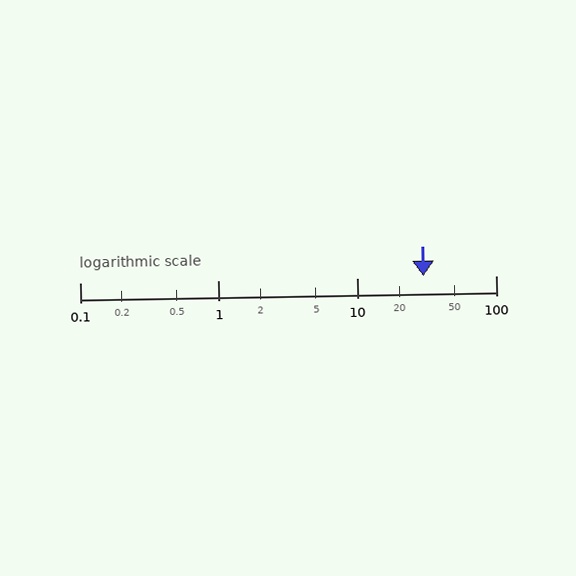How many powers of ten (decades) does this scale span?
The scale spans 3 decades, from 0.1 to 100.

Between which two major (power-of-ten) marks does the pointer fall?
The pointer is between 10 and 100.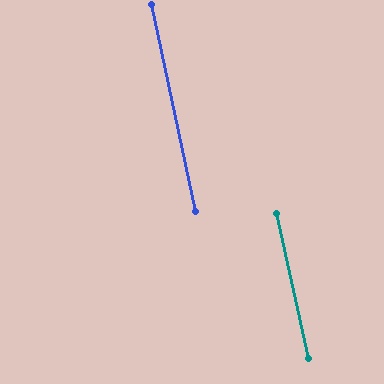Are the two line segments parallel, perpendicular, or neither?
Parallel — their directions differ by only 0.4°.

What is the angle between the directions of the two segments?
Approximately 0 degrees.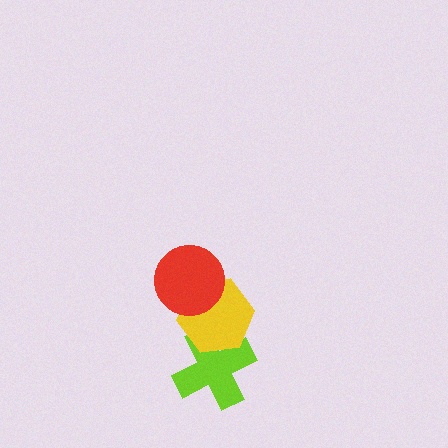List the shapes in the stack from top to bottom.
From top to bottom: the red circle, the yellow hexagon, the lime cross.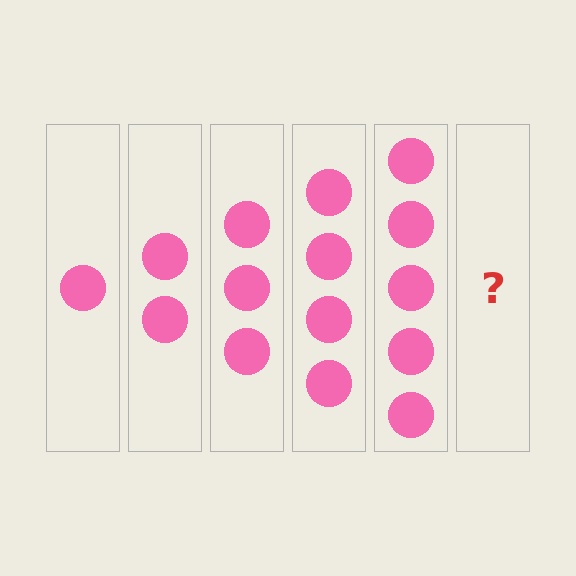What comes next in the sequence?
The next element should be 6 circles.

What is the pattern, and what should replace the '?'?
The pattern is that each step adds one more circle. The '?' should be 6 circles.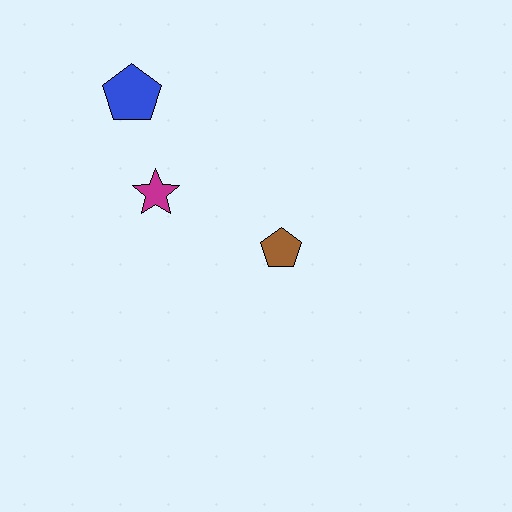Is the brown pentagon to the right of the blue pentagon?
Yes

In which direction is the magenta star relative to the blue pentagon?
The magenta star is below the blue pentagon.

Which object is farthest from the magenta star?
The brown pentagon is farthest from the magenta star.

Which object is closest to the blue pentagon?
The magenta star is closest to the blue pentagon.